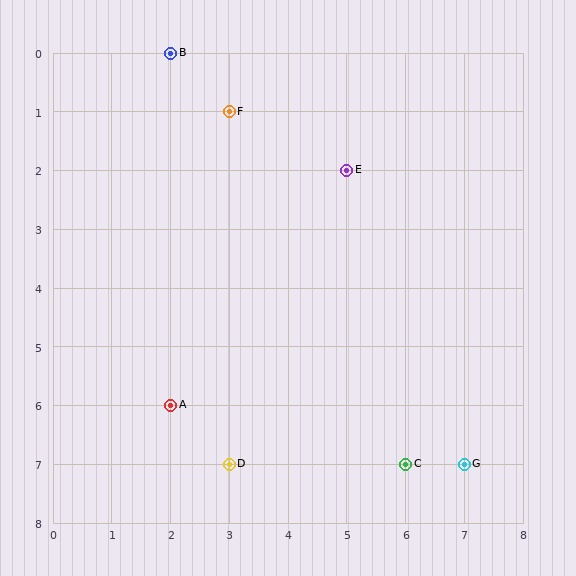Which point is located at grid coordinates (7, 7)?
Point G is at (7, 7).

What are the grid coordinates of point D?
Point D is at grid coordinates (3, 7).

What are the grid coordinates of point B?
Point B is at grid coordinates (2, 0).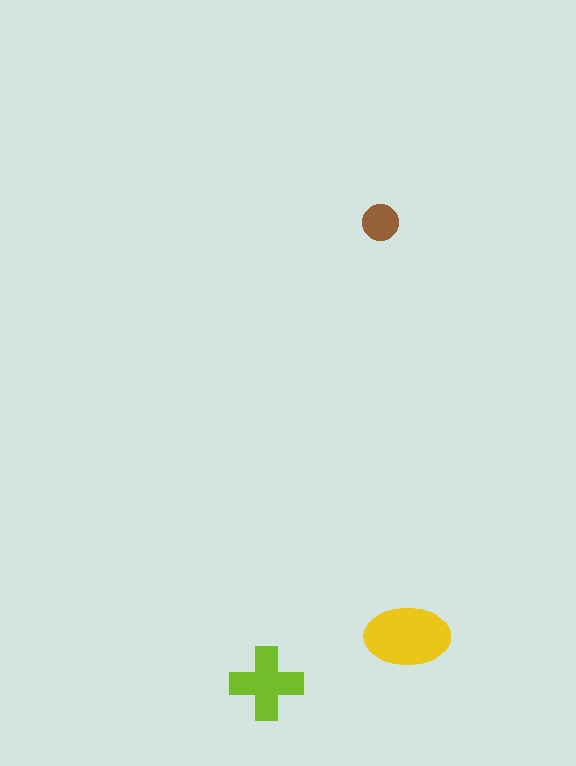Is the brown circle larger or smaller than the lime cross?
Smaller.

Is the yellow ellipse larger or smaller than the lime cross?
Larger.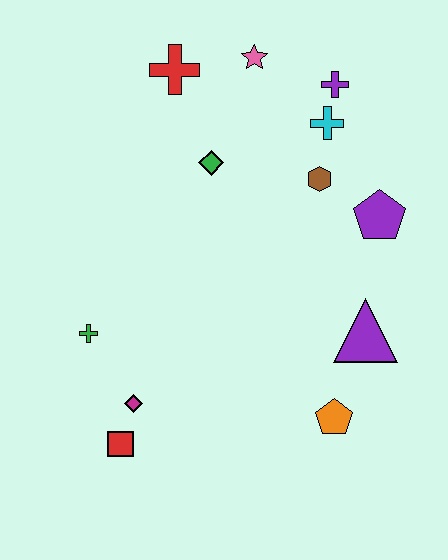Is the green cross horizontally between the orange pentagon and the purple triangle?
No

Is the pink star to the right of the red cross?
Yes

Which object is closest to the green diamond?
The red cross is closest to the green diamond.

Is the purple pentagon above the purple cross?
No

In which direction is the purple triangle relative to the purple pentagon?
The purple triangle is below the purple pentagon.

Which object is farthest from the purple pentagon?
The red square is farthest from the purple pentagon.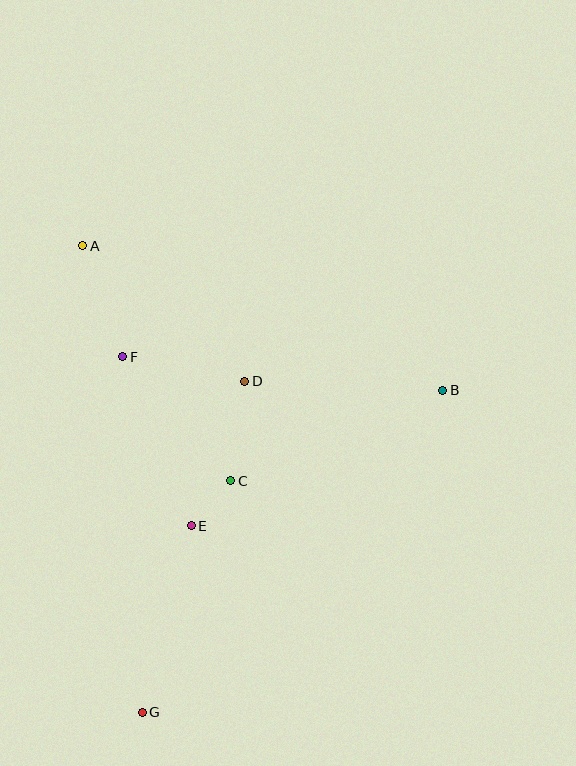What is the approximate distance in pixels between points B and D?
The distance between B and D is approximately 198 pixels.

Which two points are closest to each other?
Points C and E are closest to each other.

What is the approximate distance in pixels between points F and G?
The distance between F and G is approximately 356 pixels.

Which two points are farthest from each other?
Points A and G are farthest from each other.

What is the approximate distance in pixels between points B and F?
The distance between B and F is approximately 322 pixels.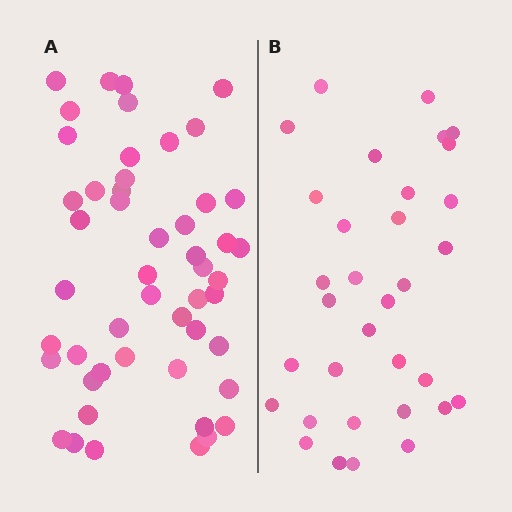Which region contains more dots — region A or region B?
Region A (the left region) has more dots.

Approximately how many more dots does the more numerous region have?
Region A has approximately 15 more dots than region B.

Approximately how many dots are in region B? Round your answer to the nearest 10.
About 30 dots. (The exact count is 33, which rounds to 30.)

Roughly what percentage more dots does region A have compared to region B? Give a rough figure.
About 50% more.